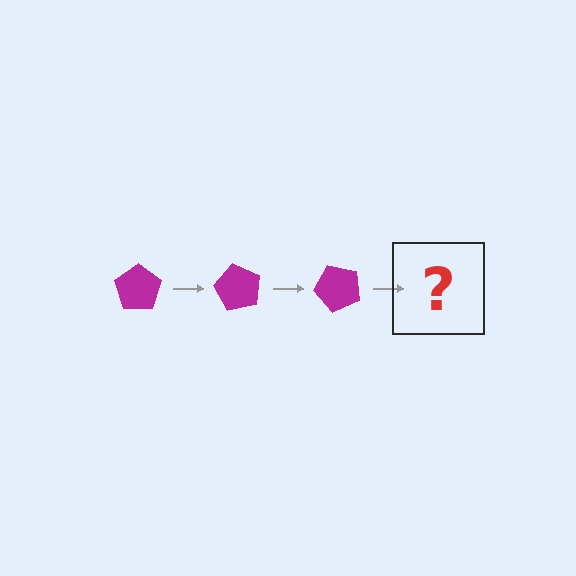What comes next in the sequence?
The next element should be a magenta pentagon rotated 180 degrees.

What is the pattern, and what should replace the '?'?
The pattern is that the pentagon rotates 60 degrees each step. The '?' should be a magenta pentagon rotated 180 degrees.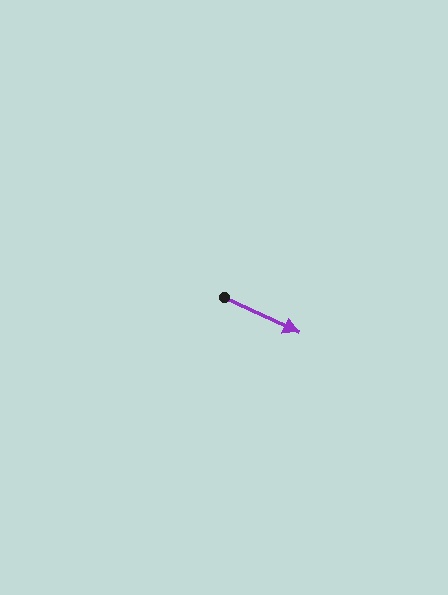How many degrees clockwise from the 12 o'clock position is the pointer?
Approximately 115 degrees.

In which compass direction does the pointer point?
Southeast.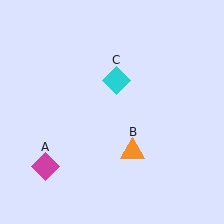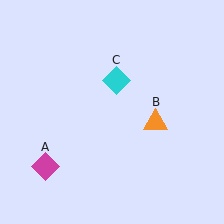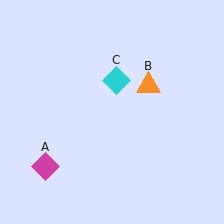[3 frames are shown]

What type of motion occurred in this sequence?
The orange triangle (object B) rotated counterclockwise around the center of the scene.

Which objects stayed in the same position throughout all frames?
Magenta diamond (object A) and cyan diamond (object C) remained stationary.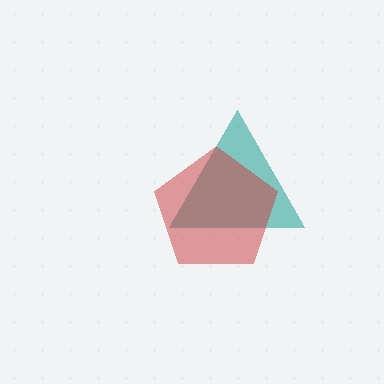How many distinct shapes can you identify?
There are 2 distinct shapes: a teal triangle, a red pentagon.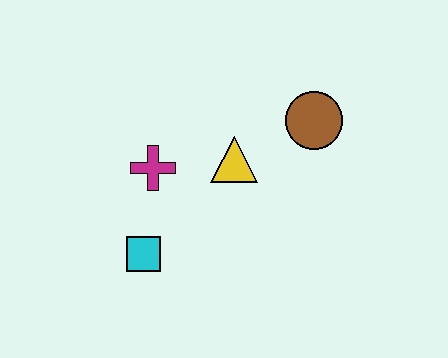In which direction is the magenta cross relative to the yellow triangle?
The magenta cross is to the left of the yellow triangle.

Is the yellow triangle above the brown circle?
No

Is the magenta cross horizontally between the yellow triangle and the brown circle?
No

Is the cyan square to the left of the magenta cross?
Yes